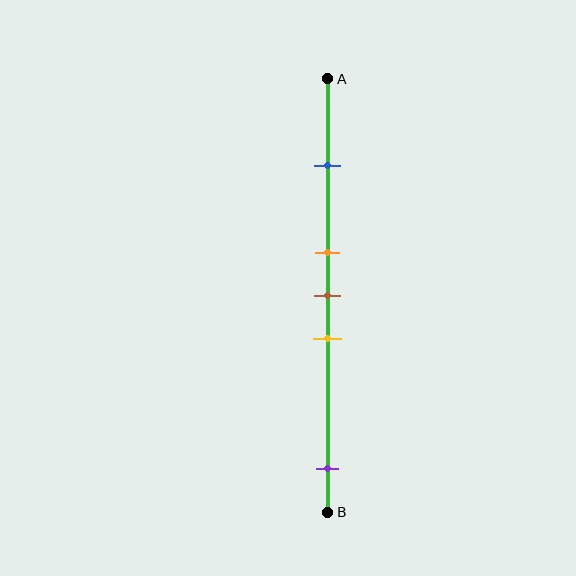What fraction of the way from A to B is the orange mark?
The orange mark is approximately 40% (0.4) of the way from A to B.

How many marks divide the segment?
There are 5 marks dividing the segment.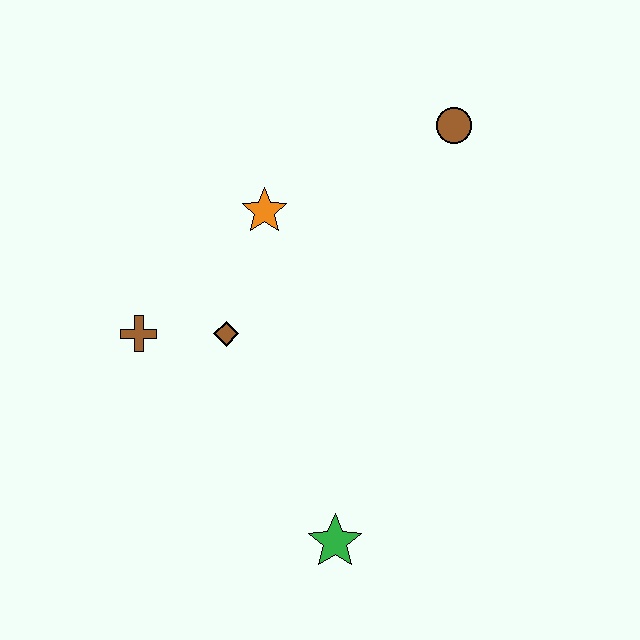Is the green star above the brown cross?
No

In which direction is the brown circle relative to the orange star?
The brown circle is to the right of the orange star.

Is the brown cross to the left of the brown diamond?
Yes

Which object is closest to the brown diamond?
The brown cross is closest to the brown diamond.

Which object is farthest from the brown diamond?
The brown circle is farthest from the brown diamond.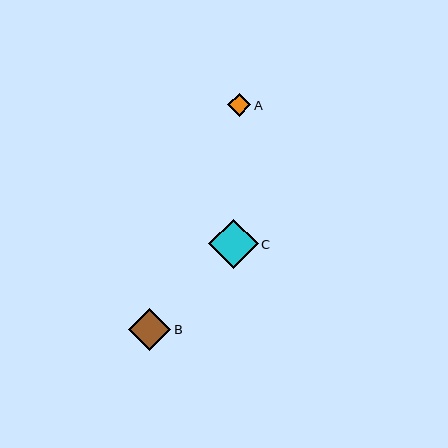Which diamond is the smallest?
Diamond A is the smallest with a size of approximately 23 pixels.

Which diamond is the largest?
Diamond C is the largest with a size of approximately 49 pixels.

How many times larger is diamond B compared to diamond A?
Diamond B is approximately 1.8 times the size of diamond A.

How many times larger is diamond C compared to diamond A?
Diamond C is approximately 2.1 times the size of diamond A.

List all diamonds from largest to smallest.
From largest to smallest: C, B, A.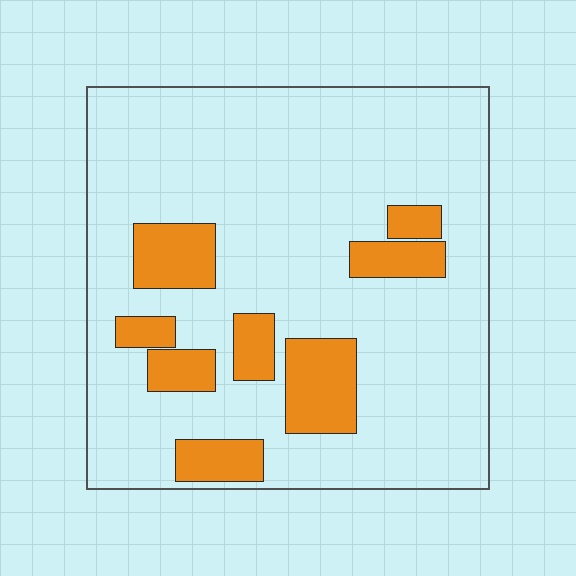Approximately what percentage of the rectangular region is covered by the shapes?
Approximately 20%.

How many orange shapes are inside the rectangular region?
8.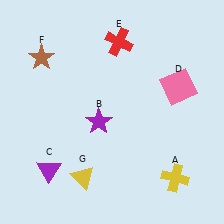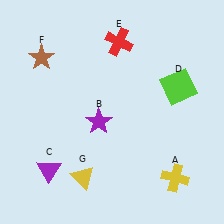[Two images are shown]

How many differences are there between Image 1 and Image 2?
There is 1 difference between the two images.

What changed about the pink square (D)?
In Image 1, D is pink. In Image 2, it changed to lime.